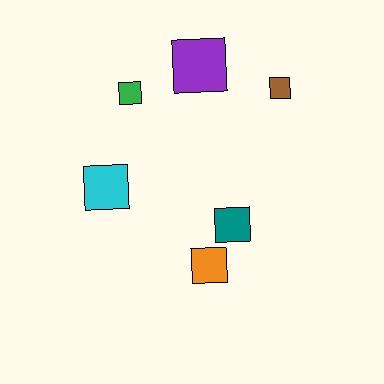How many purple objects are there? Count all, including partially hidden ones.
There is 1 purple object.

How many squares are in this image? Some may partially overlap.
There are 6 squares.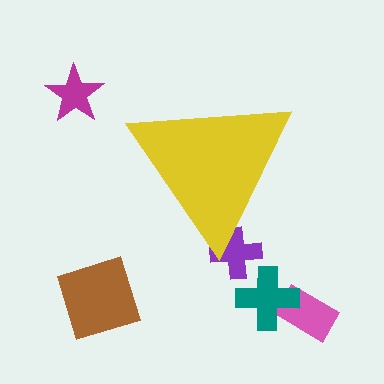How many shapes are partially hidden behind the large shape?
1 shape is partially hidden.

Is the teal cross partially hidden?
No, the teal cross is fully visible.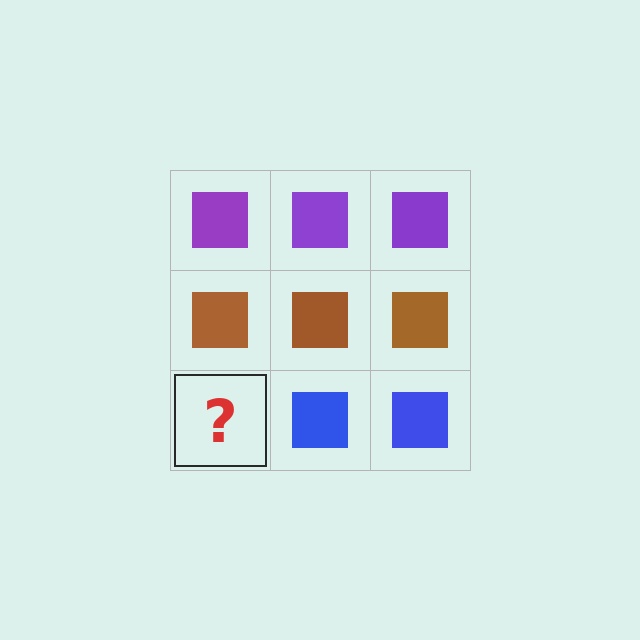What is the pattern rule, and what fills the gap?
The rule is that each row has a consistent color. The gap should be filled with a blue square.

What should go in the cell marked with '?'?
The missing cell should contain a blue square.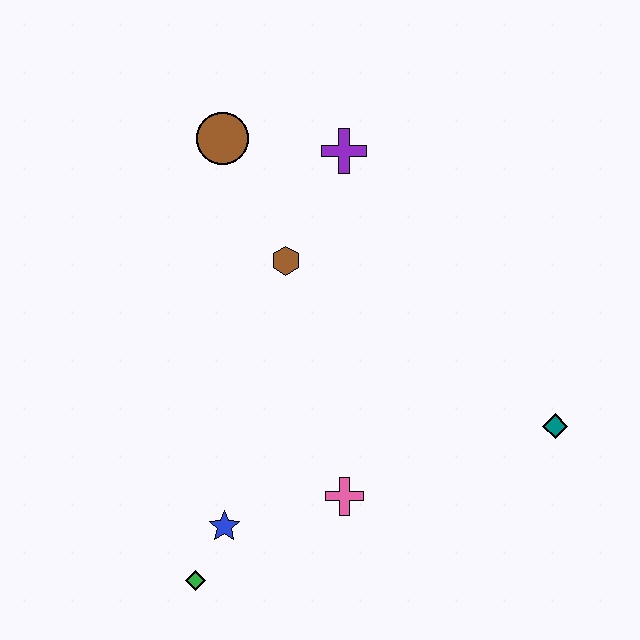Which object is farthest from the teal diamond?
The brown circle is farthest from the teal diamond.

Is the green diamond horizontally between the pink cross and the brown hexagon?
No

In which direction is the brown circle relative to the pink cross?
The brown circle is above the pink cross.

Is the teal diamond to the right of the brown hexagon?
Yes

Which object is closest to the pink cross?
The blue star is closest to the pink cross.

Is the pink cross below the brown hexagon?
Yes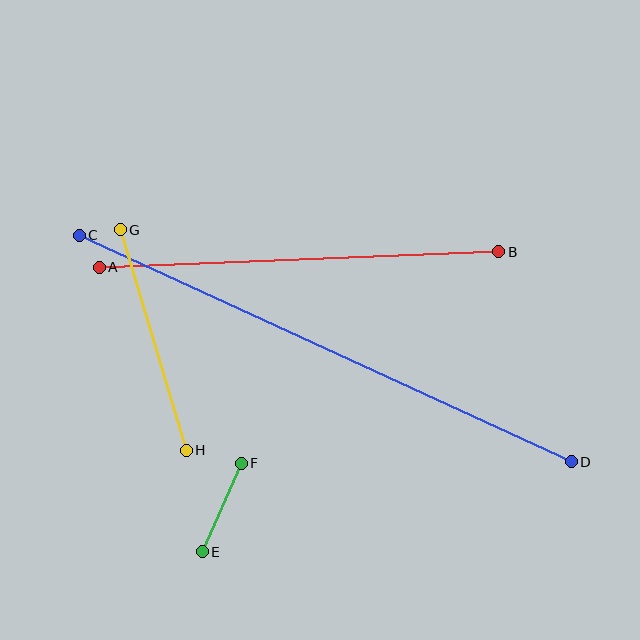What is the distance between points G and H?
The distance is approximately 230 pixels.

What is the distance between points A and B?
The distance is approximately 400 pixels.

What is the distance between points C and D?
The distance is approximately 542 pixels.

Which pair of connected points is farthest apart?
Points C and D are farthest apart.